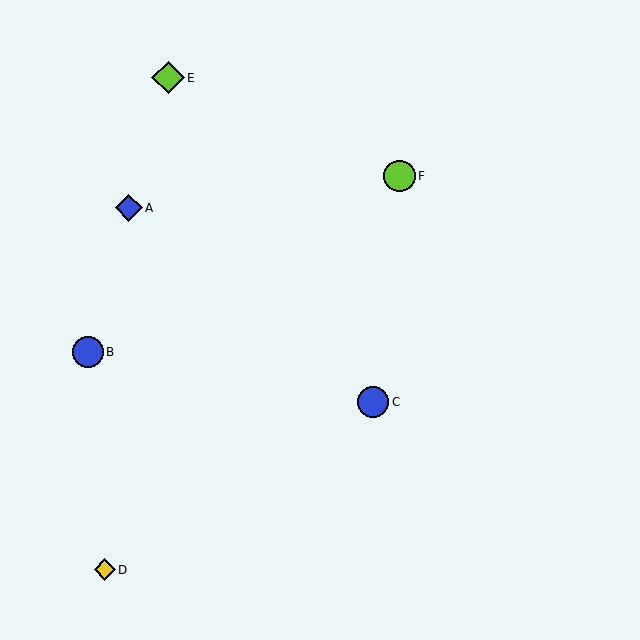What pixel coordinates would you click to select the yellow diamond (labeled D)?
Click at (105, 570) to select the yellow diamond D.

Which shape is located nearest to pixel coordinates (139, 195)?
The blue diamond (labeled A) at (129, 208) is nearest to that location.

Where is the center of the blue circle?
The center of the blue circle is at (88, 352).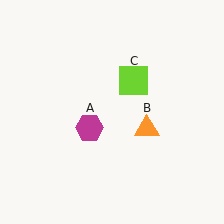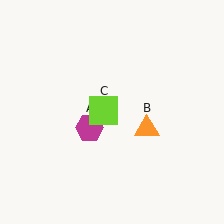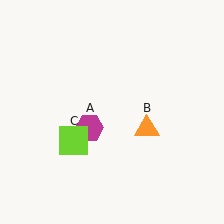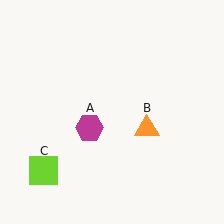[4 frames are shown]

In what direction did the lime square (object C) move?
The lime square (object C) moved down and to the left.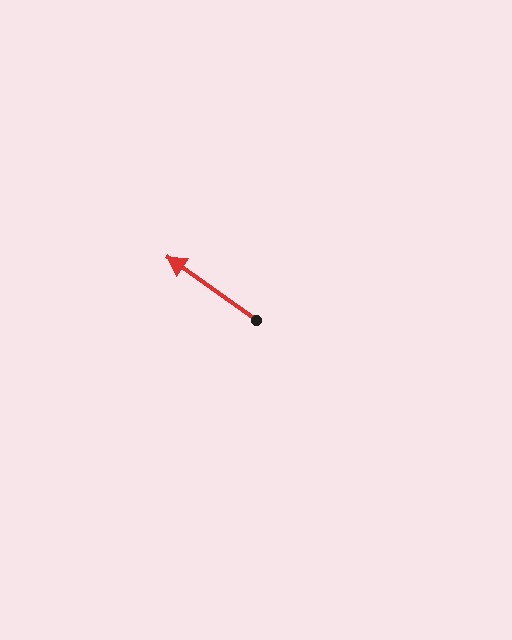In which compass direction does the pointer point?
Northwest.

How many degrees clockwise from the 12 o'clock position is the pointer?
Approximately 305 degrees.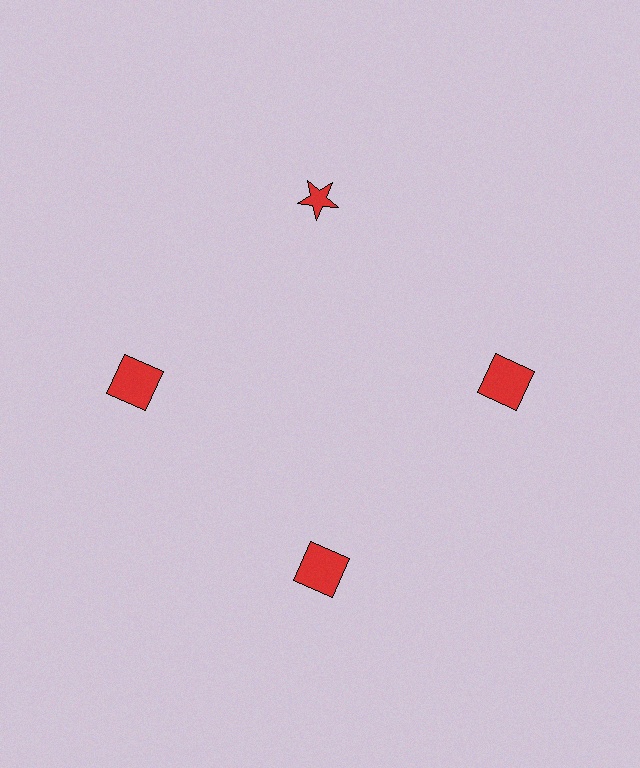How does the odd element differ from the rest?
It has a different shape: star instead of square.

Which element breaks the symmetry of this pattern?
The red star at roughly the 12 o'clock position breaks the symmetry. All other shapes are red squares.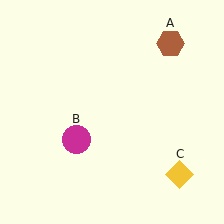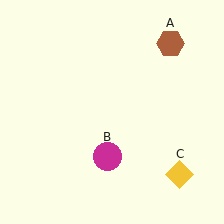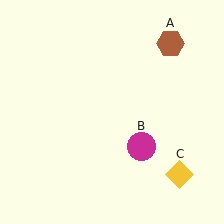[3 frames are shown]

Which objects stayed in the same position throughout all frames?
Brown hexagon (object A) and yellow diamond (object C) remained stationary.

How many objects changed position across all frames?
1 object changed position: magenta circle (object B).